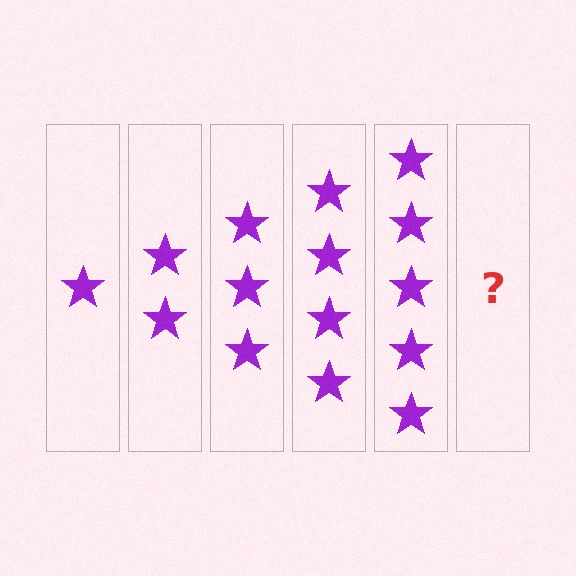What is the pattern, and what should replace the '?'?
The pattern is that each step adds one more star. The '?' should be 6 stars.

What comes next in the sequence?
The next element should be 6 stars.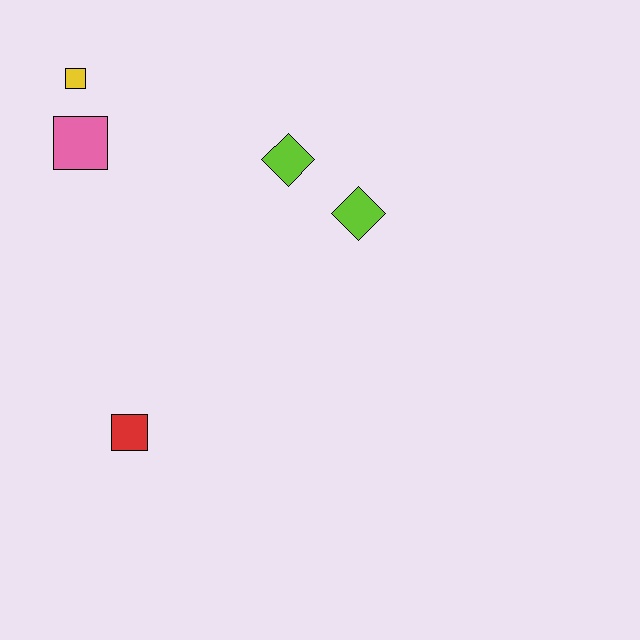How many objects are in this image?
There are 5 objects.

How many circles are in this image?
There are no circles.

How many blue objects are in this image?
There are no blue objects.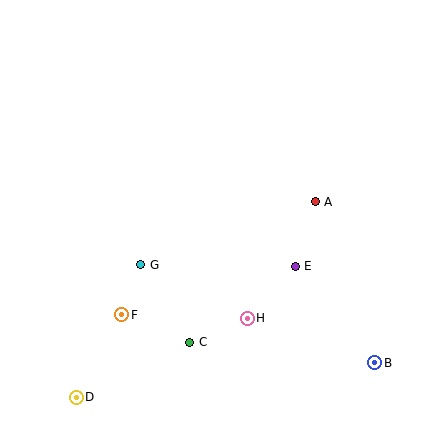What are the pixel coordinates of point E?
Point E is at (295, 266).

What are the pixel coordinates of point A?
Point A is at (315, 202).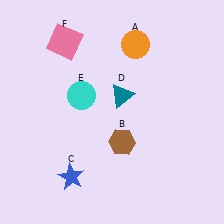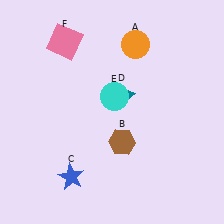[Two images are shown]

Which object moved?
The cyan circle (E) moved right.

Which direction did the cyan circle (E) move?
The cyan circle (E) moved right.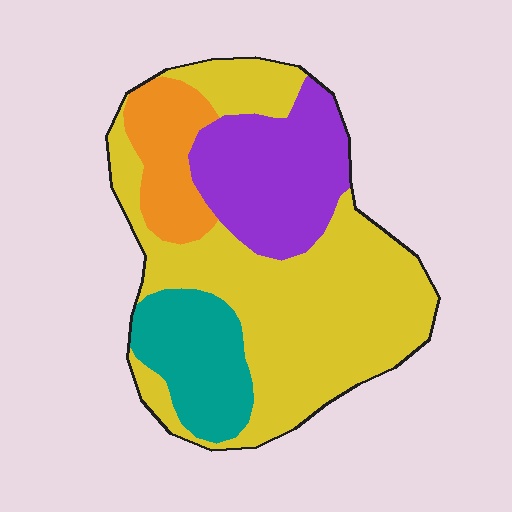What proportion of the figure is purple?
Purple covers about 20% of the figure.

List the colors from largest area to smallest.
From largest to smallest: yellow, purple, teal, orange.